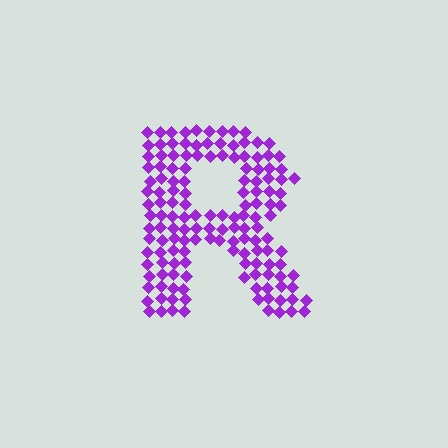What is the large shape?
The large shape is the letter R.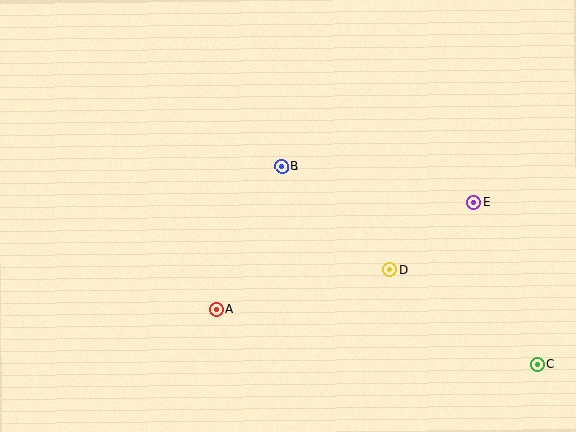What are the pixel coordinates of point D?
Point D is at (389, 270).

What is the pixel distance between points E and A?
The distance between E and A is 279 pixels.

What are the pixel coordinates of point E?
Point E is at (474, 202).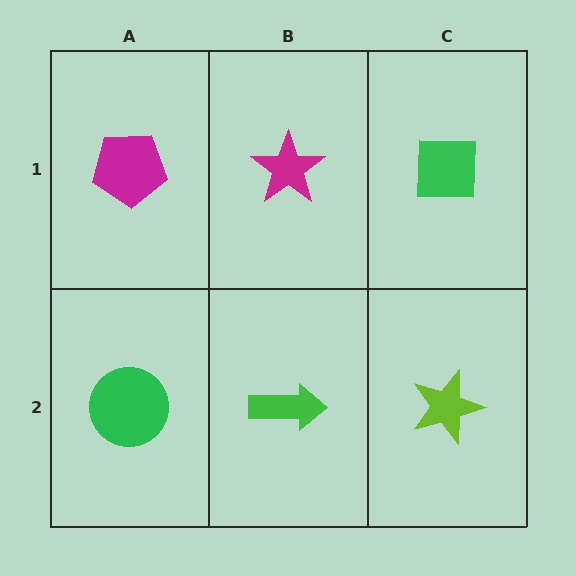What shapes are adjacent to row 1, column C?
A lime star (row 2, column C), a magenta star (row 1, column B).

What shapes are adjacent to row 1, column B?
A green arrow (row 2, column B), a magenta pentagon (row 1, column A), a green square (row 1, column C).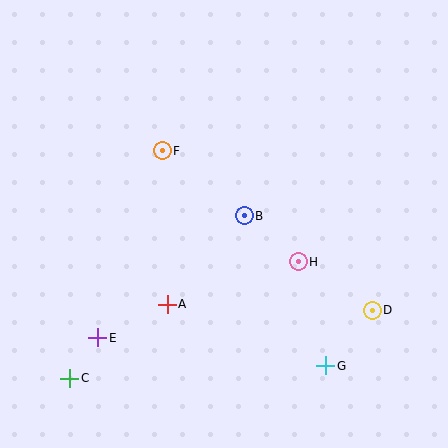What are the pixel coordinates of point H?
Point H is at (298, 262).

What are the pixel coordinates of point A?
Point A is at (167, 304).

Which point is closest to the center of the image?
Point B at (244, 216) is closest to the center.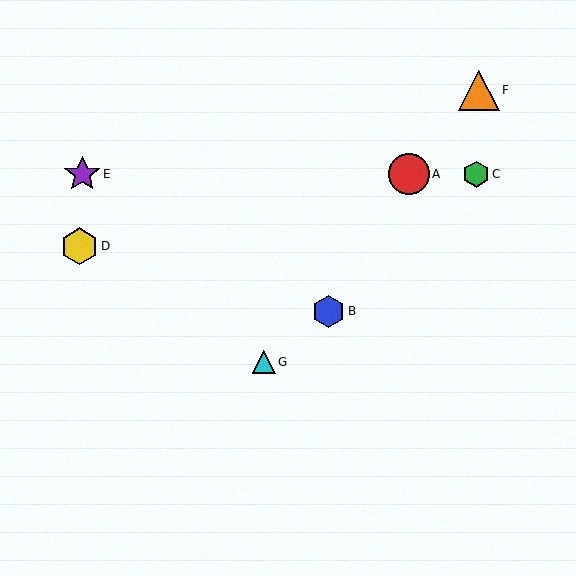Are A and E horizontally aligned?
Yes, both are at y≈174.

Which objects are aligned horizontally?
Objects A, C, E are aligned horizontally.